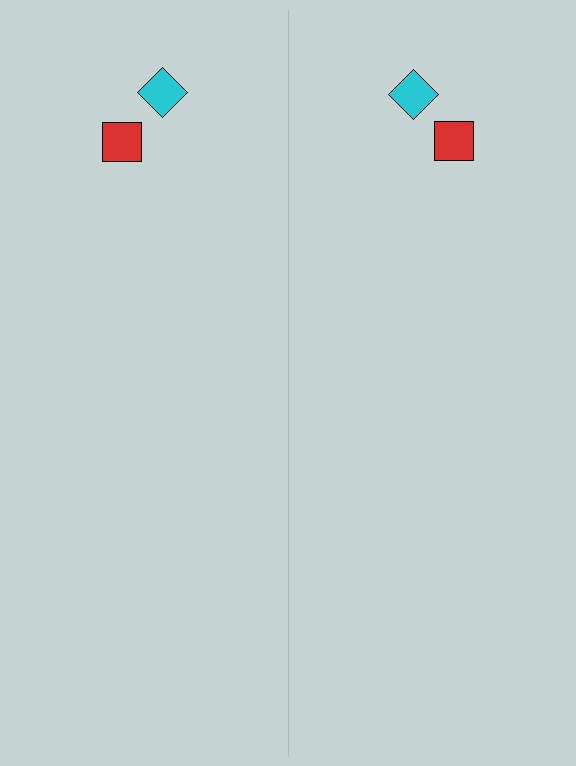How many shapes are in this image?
There are 4 shapes in this image.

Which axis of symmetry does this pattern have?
The pattern has a vertical axis of symmetry running through the center of the image.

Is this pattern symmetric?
Yes, this pattern has bilateral (reflection) symmetry.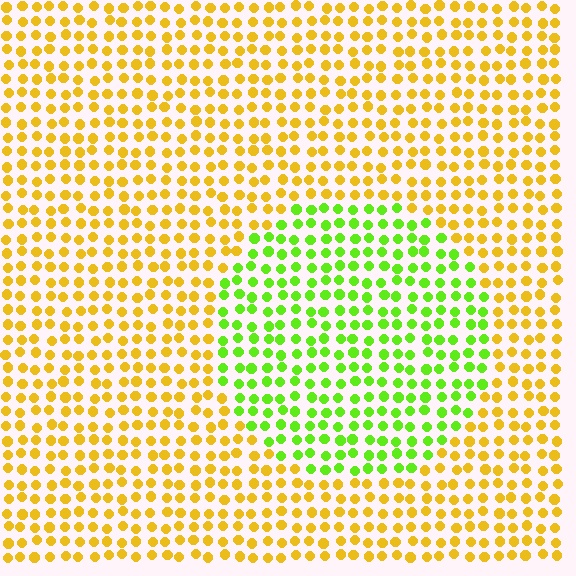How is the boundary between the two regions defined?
The boundary is defined purely by a slight shift in hue (about 54 degrees). Spacing, size, and orientation are identical on both sides.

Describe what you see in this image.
The image is filled with small yellow elements in a uniform arrangement. A circle-shaped region is visible where the elements are tinted to a slightly different hue, forming a subtle color boundary.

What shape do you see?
I see a circle.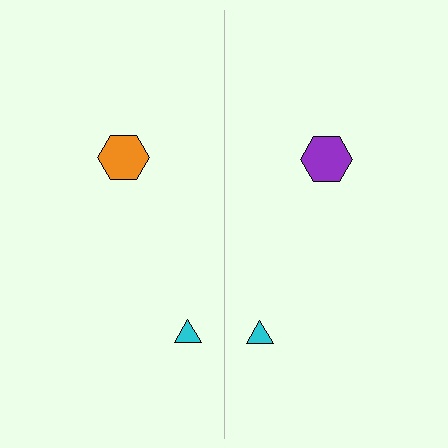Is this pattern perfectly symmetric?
No, the pattern is not perfectly symmetric. The purple hexagon on the right side breaks the symmetry — its mirror counterpart is orange.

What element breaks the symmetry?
The purple hexagon on the right side breaks the symmetry — its mirror counterpart is orange.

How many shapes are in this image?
There are 4 shapes in this image.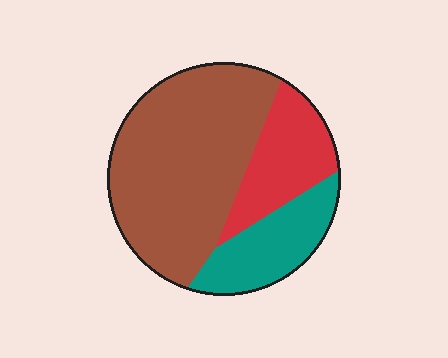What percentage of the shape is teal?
Teal covers roughly 20% of the shape.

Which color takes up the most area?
Brown, at roughly 60%.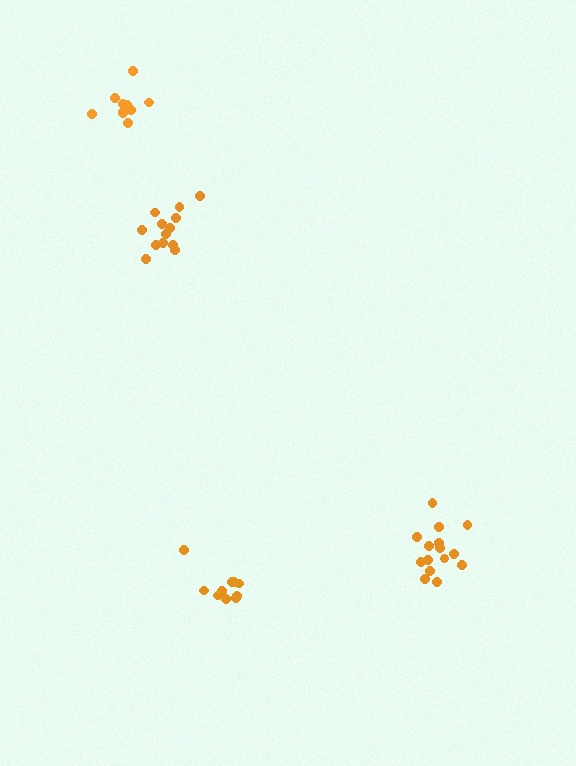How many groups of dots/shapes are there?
There are 4 groups.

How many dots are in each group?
Group 1: 10 dots, Group 2: 10 dots, Group 3: 15 dots, Group 4: 13 dots (48 total).